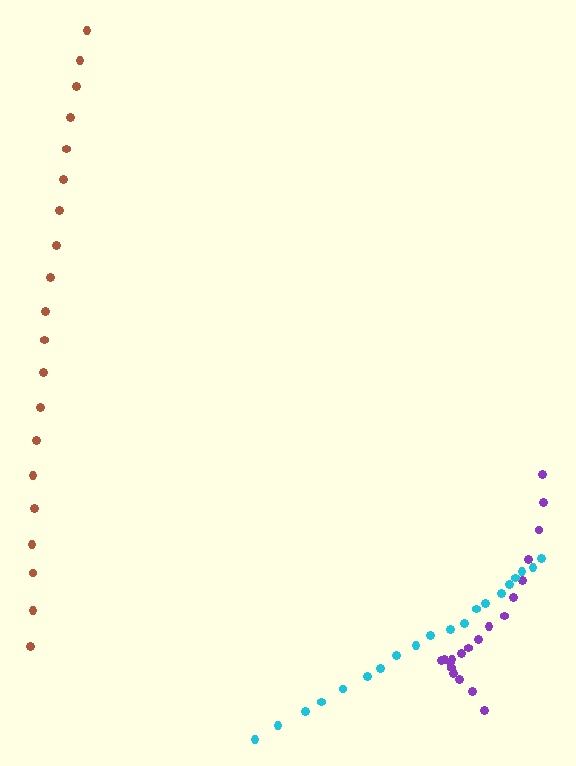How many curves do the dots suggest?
There are 3 distinct paths.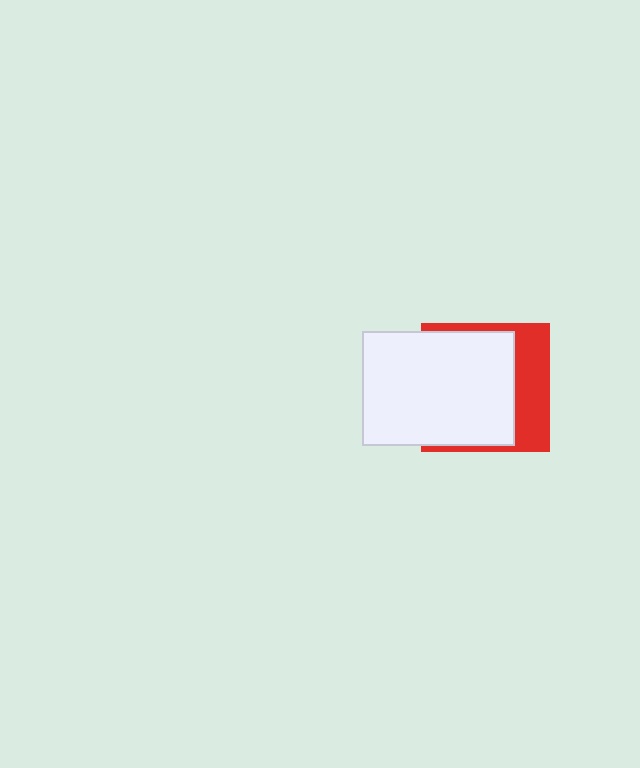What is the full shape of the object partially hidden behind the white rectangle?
The partially hidden object is a red square.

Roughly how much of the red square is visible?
A small part of it is visible (roughly 35%).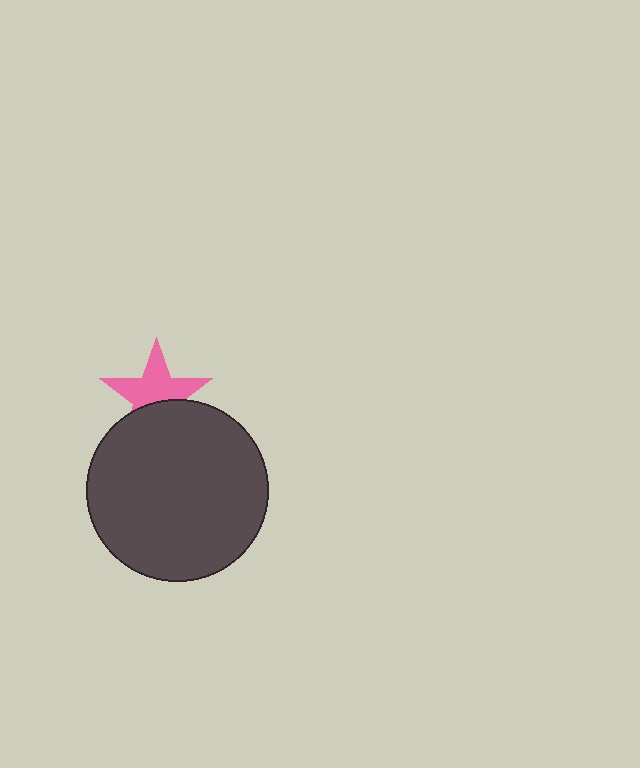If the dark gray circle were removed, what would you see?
You would see the complete pink star.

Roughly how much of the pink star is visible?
About half of it is visible (roughly 63%).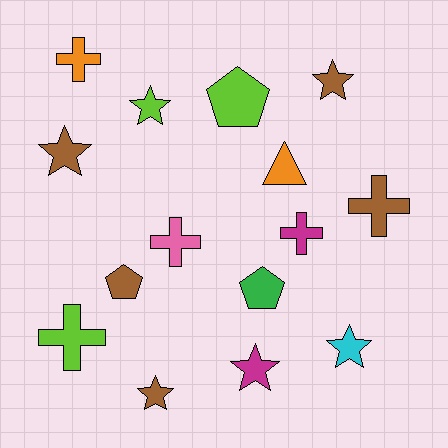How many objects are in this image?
There are 15 objects.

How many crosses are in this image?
There are 5 crosses.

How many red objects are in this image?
There are no red objects.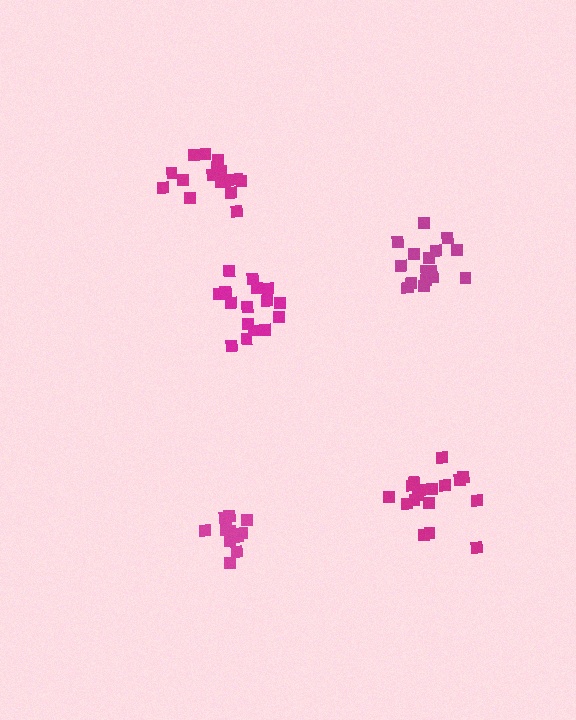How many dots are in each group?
Group 1: 17 dots, Group 2: 17 dots, Group 3: 17 dots, Group 4: 12 dots, Group 5: 17 dots (80 total).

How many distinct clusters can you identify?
There are 5 distinct clusters.